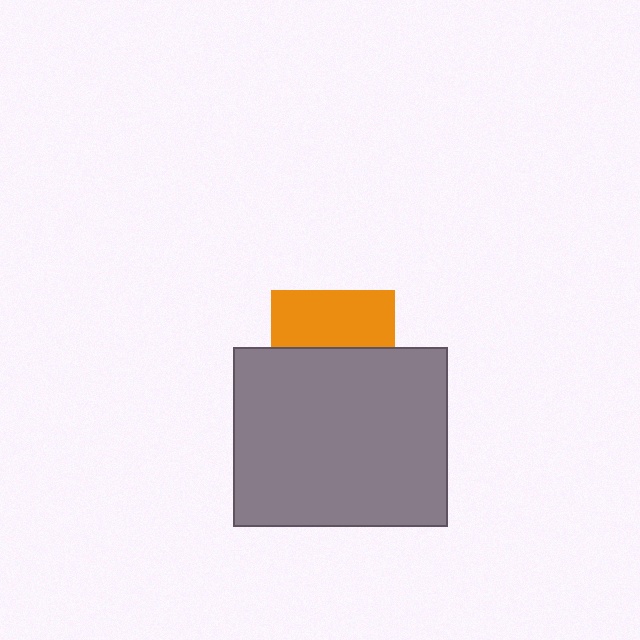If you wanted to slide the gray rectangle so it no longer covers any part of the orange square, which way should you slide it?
Slide it down — that is the most direct way to separate the two shapes.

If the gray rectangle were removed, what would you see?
You would see the complete orange square.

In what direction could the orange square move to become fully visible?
The orange square could move up. That would shift it out from behind the gray rectangle entirely.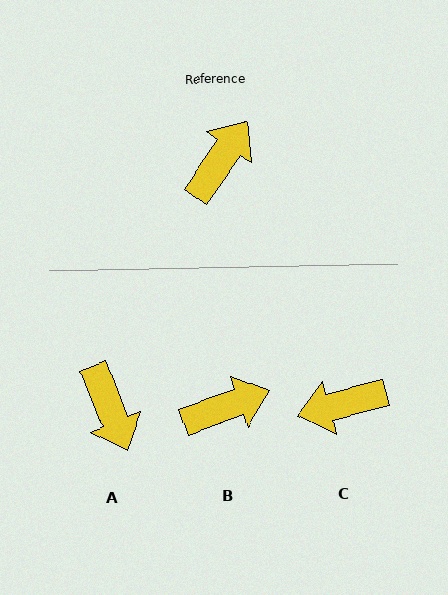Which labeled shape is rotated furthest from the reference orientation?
C, about 139 degrees away.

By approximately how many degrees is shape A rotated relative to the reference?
Approximately 124 degrees clockwise.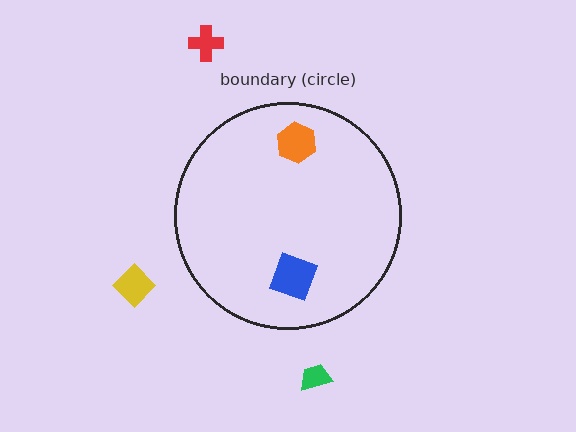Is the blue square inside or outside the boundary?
Inside.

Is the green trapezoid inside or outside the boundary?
Outside.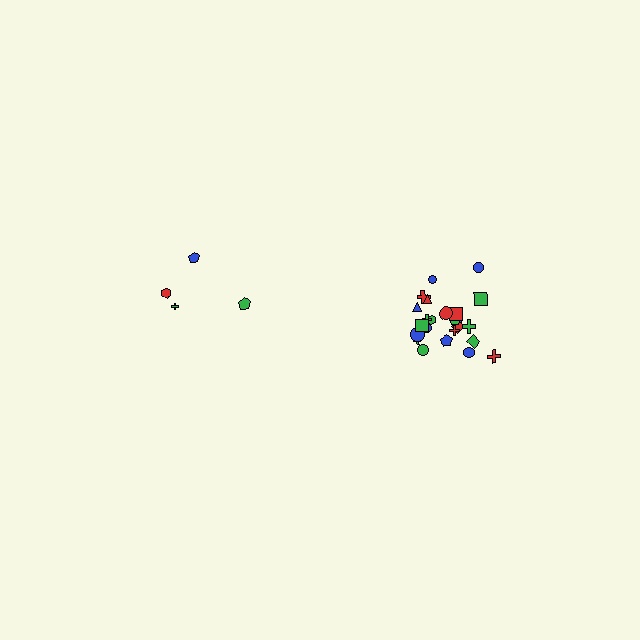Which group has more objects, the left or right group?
The right group.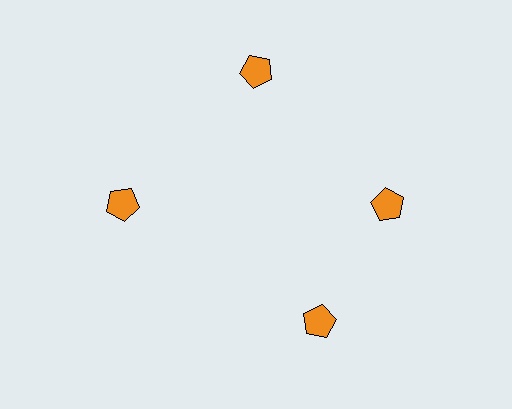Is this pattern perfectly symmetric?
No. The 4 orange pentagons are arranged in a ring, but one element near the 6 o'clock position is rotated out of alignment along the ring, breaking the 4-fold rotational symmetry.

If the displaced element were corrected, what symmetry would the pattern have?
It would have 4-fold rotational symmetry — the pattern would map onto itself every 90 degrees.